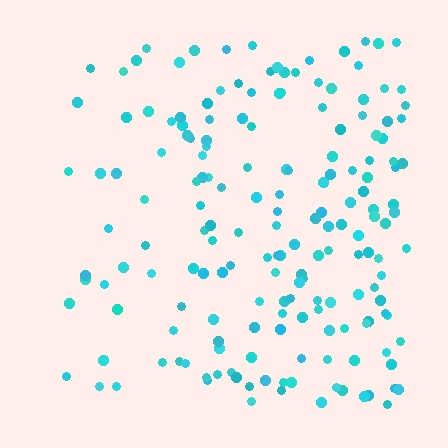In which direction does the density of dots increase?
From left to right, with the right side densest.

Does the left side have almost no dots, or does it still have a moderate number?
Still a moderate number, just noticeably fewer than the right.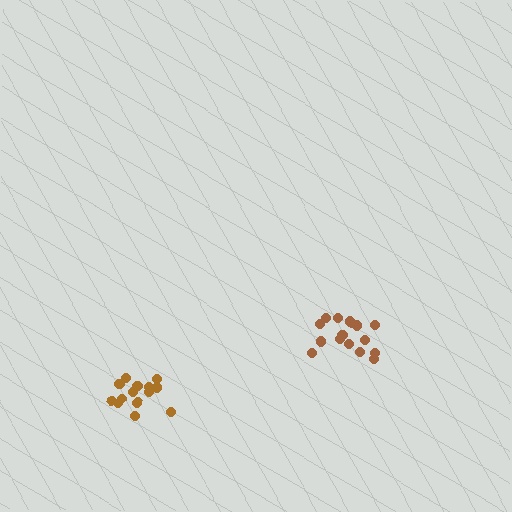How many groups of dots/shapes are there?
There are 2 groups.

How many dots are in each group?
Group 1: 17 dots, Group 2: 14 dots (31 total).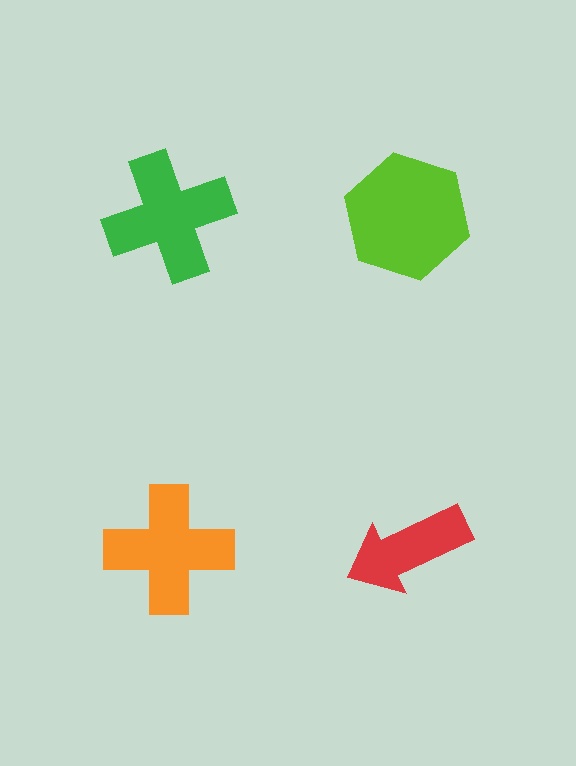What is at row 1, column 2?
A lime hexagon.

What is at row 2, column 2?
A red arrow.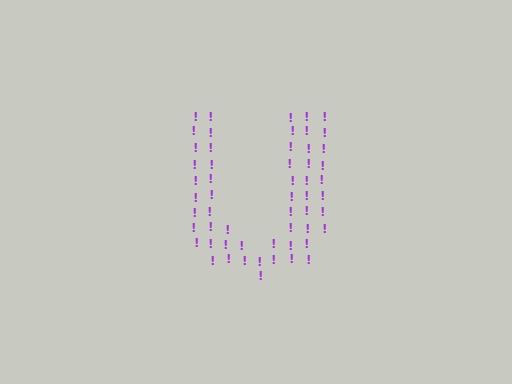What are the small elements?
The small elements are exclamation marks.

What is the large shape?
The large shape is the letter U.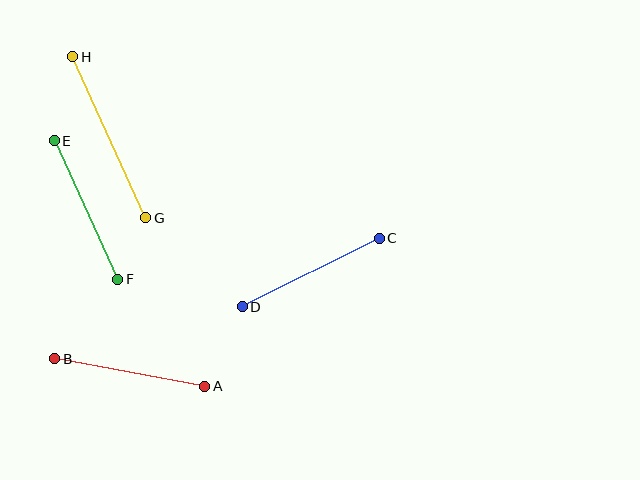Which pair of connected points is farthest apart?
Points G and H are farthest apart.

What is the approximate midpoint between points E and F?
The midpoint is at approximately (86, 210) pixels.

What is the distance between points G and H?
The distance is approximately 177 pixels.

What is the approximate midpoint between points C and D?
The midpoint is at approximately (311, 272) pixels.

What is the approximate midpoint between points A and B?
The midpoint is at approximately (130, 373) pixels.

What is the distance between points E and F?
The distance is approximately 152 pixels.